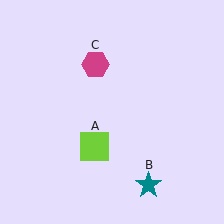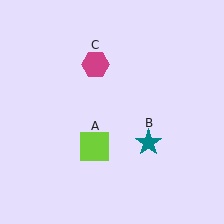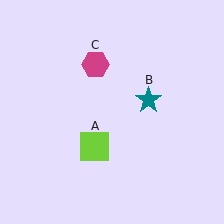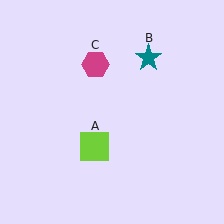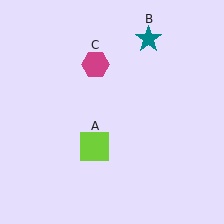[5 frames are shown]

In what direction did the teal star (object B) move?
The teal star (object B) moved up.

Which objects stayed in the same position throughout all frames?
Lime square (object A) and magenta hexagon (object C) remained stationary.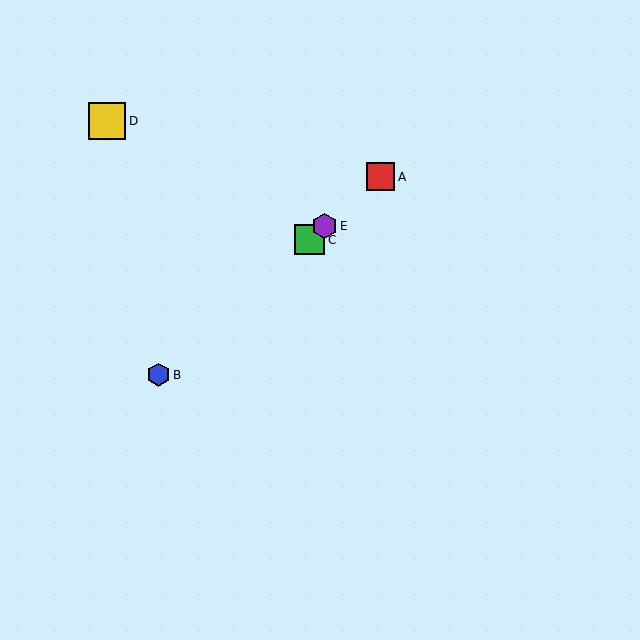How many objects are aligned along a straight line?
4 objects (A, B, C, E) are aligned along a straight line.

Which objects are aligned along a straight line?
Objects A, B, C, E are aligned along a straight line.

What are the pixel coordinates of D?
Object D is at (107, 121).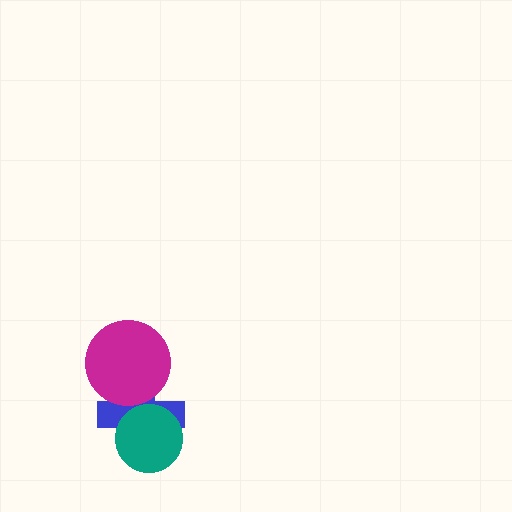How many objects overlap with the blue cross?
2 objects overlap with the blue cross.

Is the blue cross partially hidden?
Yes, it is partially covered by another shape.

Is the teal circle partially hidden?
No, no other shape covers it.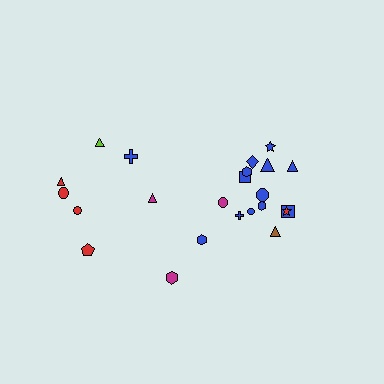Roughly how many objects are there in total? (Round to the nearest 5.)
Roughly 25 objects in total.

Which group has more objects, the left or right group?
The right group.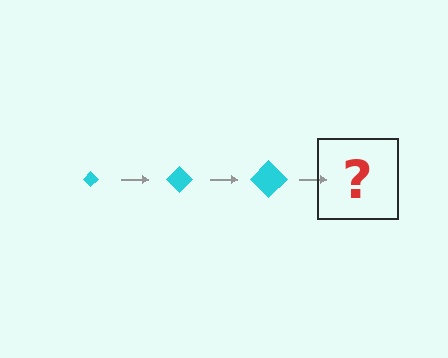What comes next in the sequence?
The next element should be a cyan diamond, larger than the previous one.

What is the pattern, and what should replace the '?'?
The pattern is that the diamond gets progressively larger each step. The '?' should be a cyan diamond, larger than the previous one.